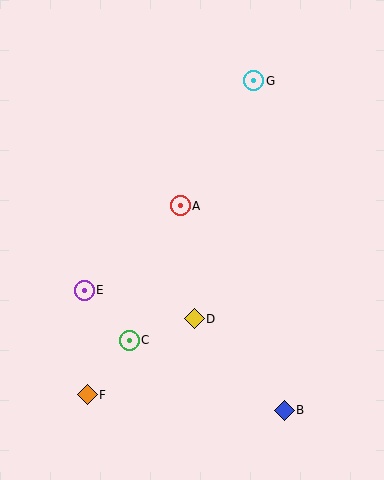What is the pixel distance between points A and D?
The distance between A and D is 114 pixels.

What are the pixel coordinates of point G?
Point G is at (254, 81).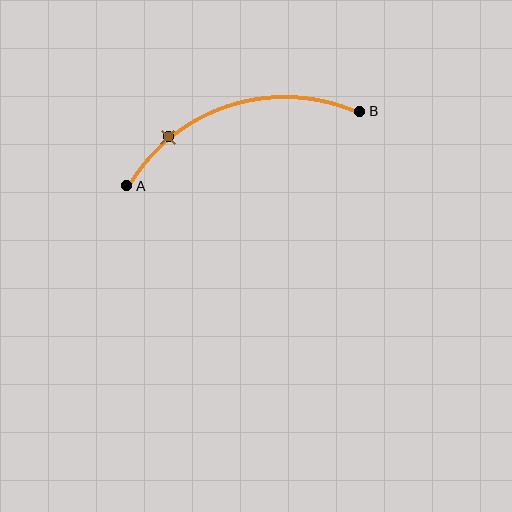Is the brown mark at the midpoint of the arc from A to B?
No. The brown mark lies on the arc but is closer to endpoint A. The arc midpoint would be at the point on the curve equidistant along the arc from both A and B.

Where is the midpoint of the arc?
The arc midpoint is the point on the curve farthest from the straight line joining A and B. It sits above that line.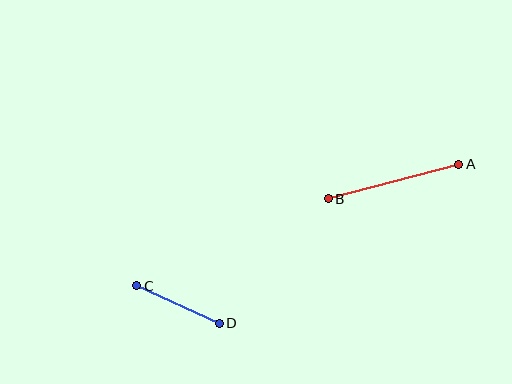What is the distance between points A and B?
The distance is approximately 135 pixels.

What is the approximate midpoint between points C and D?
The midpoint is at approximately (178, 305) pixels.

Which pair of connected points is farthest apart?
Points A and B are farthest apart.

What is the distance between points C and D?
The distance is approximately 91 pixels.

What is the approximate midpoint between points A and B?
The midpoint is at approximately (393, 181) pixels.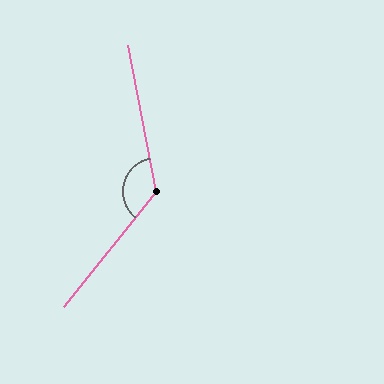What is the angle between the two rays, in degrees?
Approximately 130 degrees.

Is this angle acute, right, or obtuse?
It is obtuse.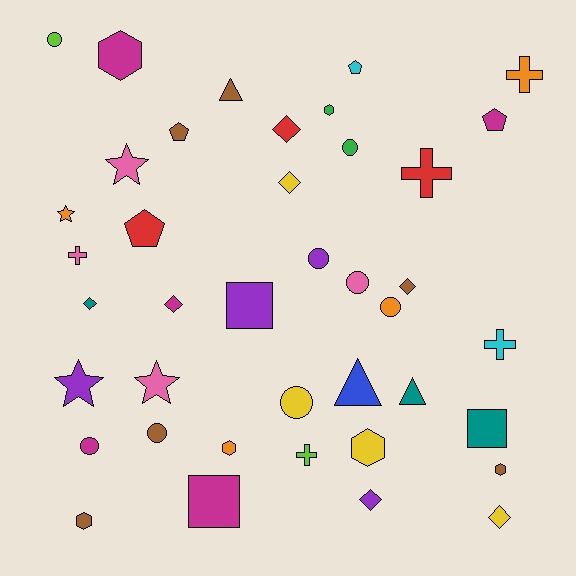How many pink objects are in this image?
There are 4 pink objects.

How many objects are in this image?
There are 40 objects.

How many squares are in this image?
There are 3 squares.